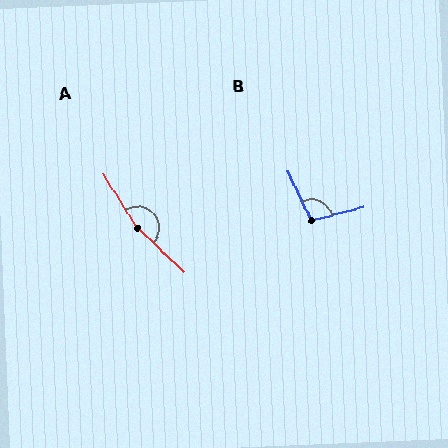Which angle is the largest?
A, at approximately 165 degrees.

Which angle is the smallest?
B, at approximately 101 degrees.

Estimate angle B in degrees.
Approximately 101 degrees.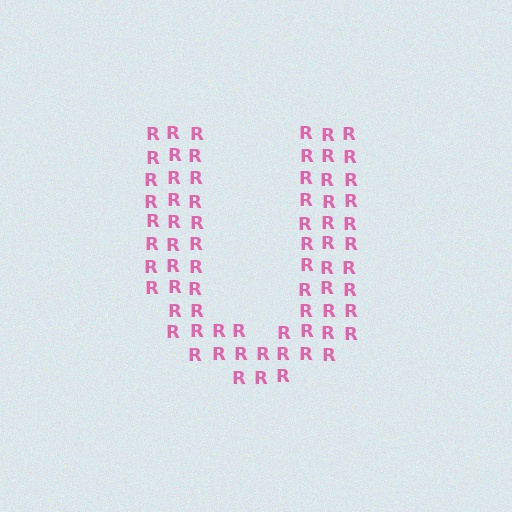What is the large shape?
The large shape is the letter U.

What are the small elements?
The small elements are letter R's.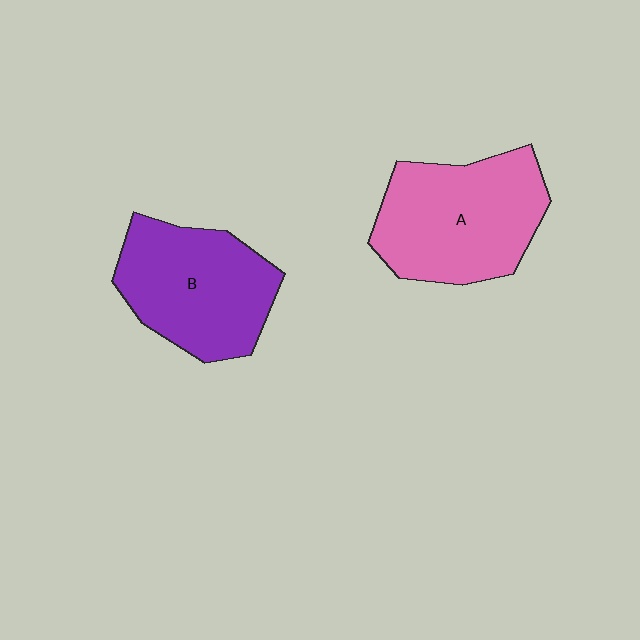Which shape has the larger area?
Shape A (pink).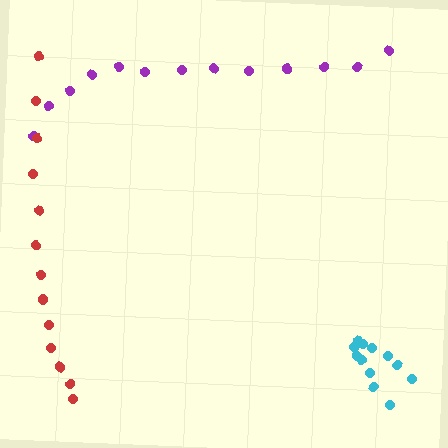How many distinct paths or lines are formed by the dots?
There are 3 distinct paths.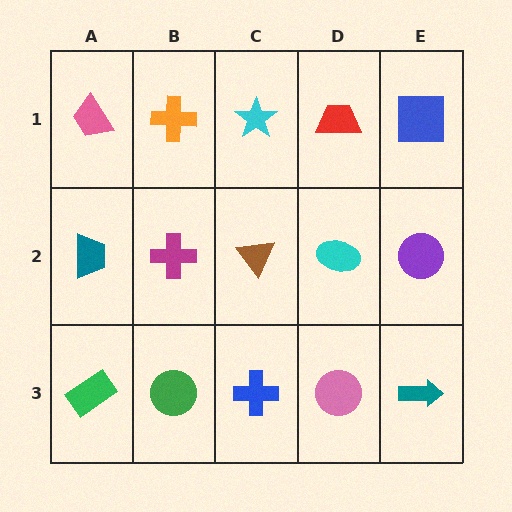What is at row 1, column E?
A blue square.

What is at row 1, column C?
A cyan star.